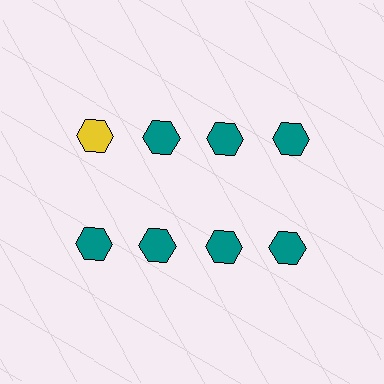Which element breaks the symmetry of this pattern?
The yellow hexagon in the top row, leftmost column breaks the symmetry. All other shapes are teal hexagons.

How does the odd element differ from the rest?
It has a different color: yellow instead of teal.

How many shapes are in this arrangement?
There are 8 shapes arranged in a grid pattern.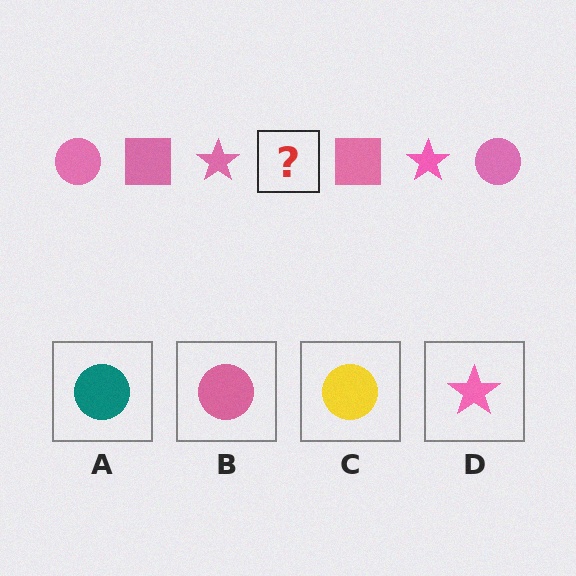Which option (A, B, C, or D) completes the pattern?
B.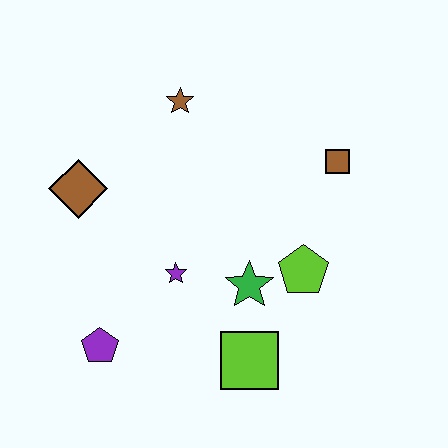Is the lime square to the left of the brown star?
No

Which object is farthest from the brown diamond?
The brown square is farthest from the brown diamond.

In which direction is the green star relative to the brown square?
The green star is below the brown square.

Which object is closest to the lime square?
The green star is closest to the lime square.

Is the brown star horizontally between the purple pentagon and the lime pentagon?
Yes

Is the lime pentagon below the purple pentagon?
No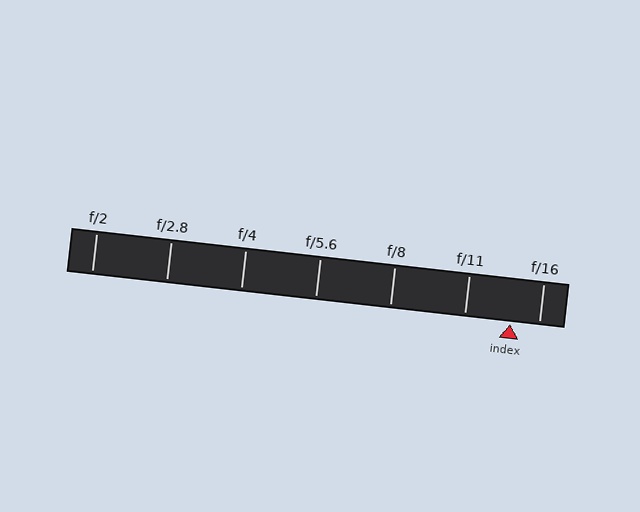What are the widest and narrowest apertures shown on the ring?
The widest aperture shown is f/2 and the narrowest is f/16.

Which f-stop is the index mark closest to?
The index mark is closest to f/16.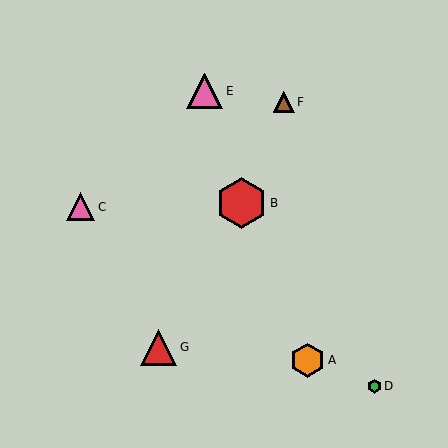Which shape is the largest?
The red hexagon (labeled B) is the largest.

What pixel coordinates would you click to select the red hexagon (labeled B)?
Click at (242, 203) to select the red hexagon B.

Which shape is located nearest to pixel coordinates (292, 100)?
The brown triangle (labeled F) at (284, 102) is nearest to that location.